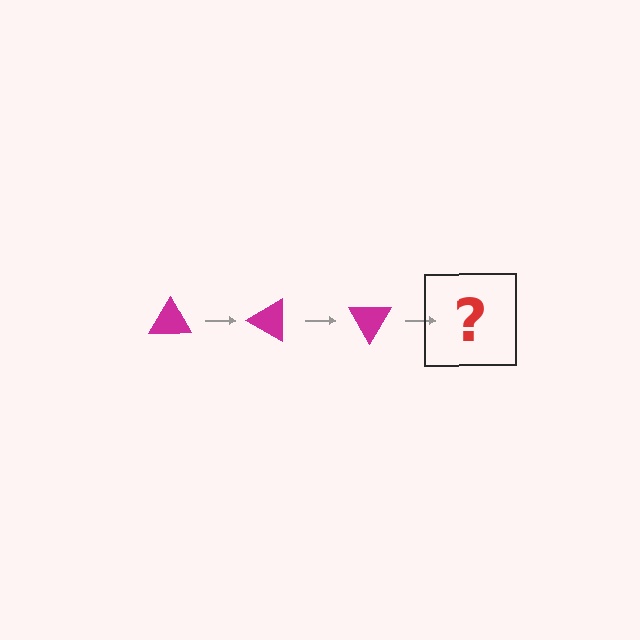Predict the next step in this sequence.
The next step is a magenta triangle rotated 90 degrees.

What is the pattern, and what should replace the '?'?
The pattern is that the triangle rotates 30 degrees each step. The '?' should be a magenta triangle rotated 90 degrees.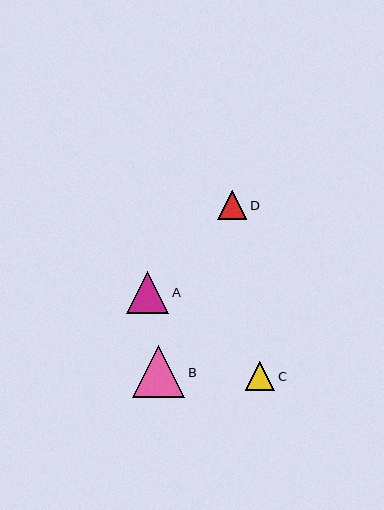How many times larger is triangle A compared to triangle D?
Triangle A is approximately 1.4 times the size of triangle D.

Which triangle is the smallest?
Triangle D is the smallest with a size of approximately 29 pixels.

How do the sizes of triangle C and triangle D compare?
Triangle C and triangle D are approximately the same size.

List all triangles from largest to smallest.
From largest to smallest: B, A, C, D.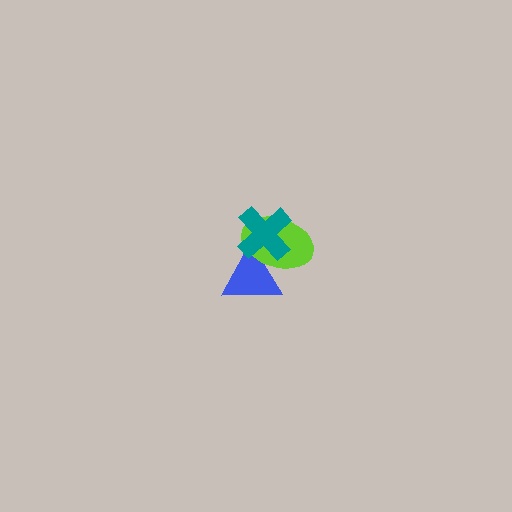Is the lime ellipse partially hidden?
Yes, it is partially covered by another shape.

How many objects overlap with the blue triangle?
2 objects overlap with the blue triangle.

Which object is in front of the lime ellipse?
The teal cross is in front of the lime ellipse.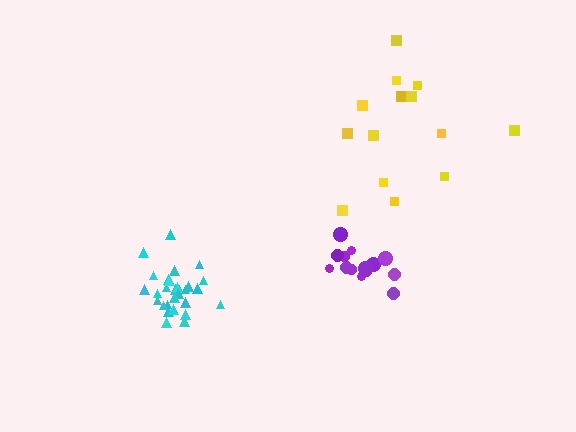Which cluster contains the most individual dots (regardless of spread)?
Cyan (30).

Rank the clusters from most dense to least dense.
cyan, purple, yellow.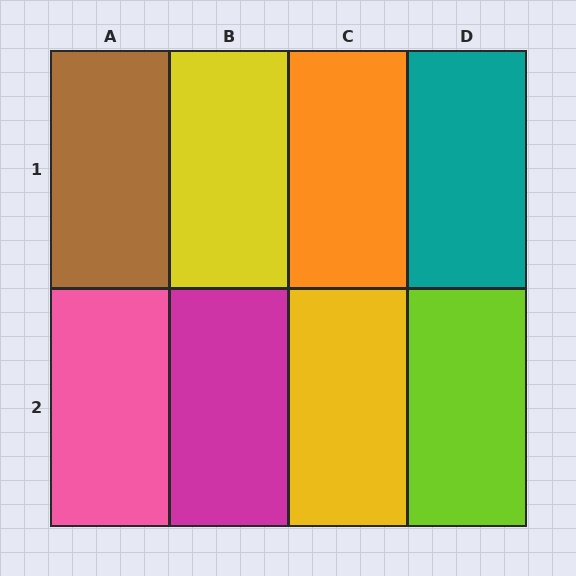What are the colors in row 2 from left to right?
Pink, magenta, yellow, lime.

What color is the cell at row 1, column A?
Brown.